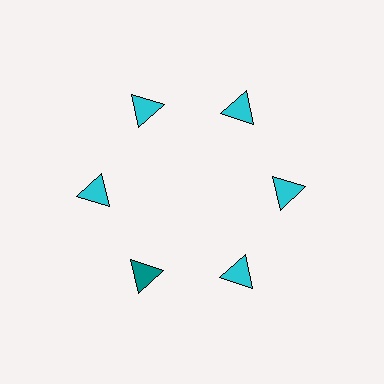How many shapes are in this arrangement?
There are 6 shapes arranged in a ring pattern.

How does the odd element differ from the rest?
It has a different color: teal instead of cyan.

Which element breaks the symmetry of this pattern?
The teal triangle at roughly the 7 o'clock position breaks the symmetry. All other shapes are cyan triangles.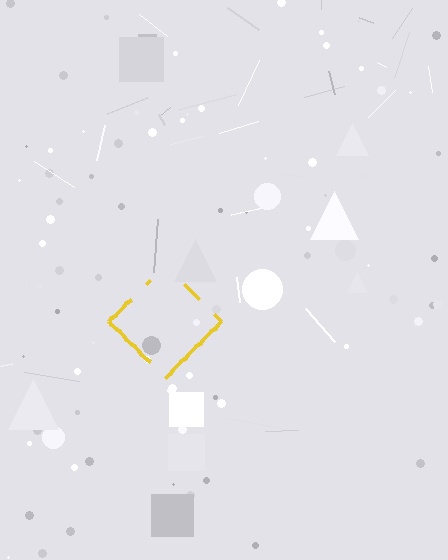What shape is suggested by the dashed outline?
The dashed outline suggests a diamond.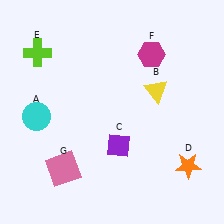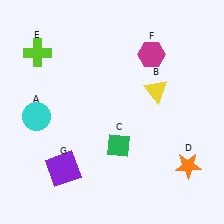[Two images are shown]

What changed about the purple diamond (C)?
In Image 1, C is purple. In Image 2, it changed to green.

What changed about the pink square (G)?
In Image 1, G is pink. In Image 2, it changed to purple.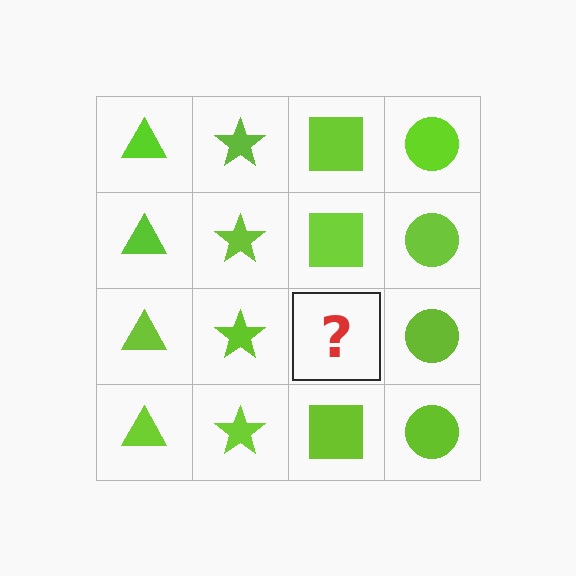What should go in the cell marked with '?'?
The missing cell should contain a lime square.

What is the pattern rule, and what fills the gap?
The rule is that each column has a consistent shape. The gap should be filled with a lime square.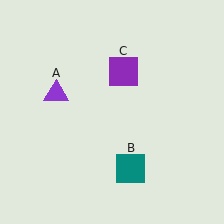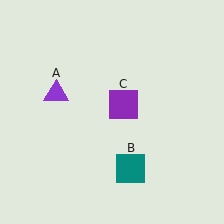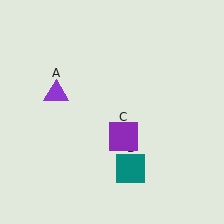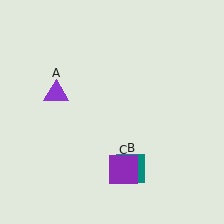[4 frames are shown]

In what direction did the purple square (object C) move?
The purple square (object C) moved down.